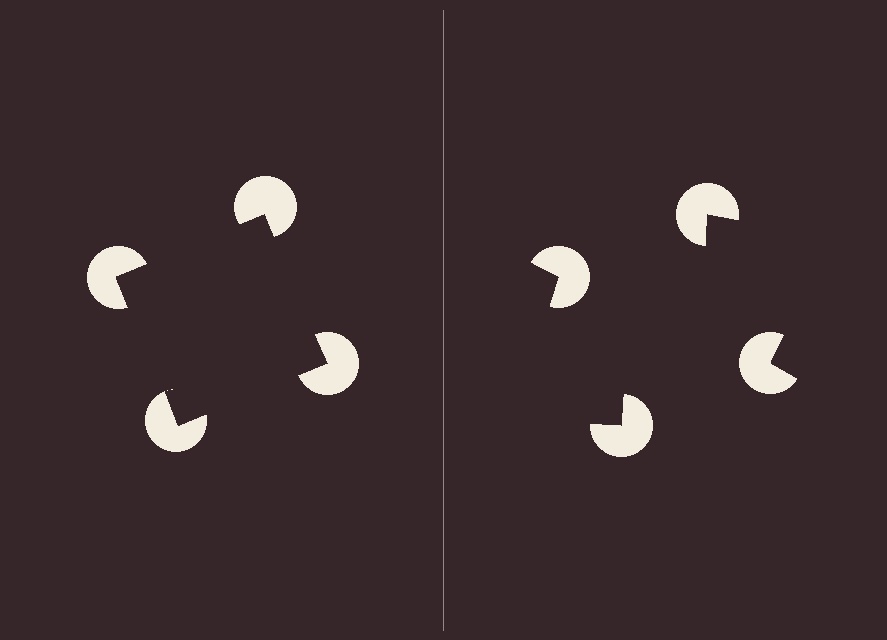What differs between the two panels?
The pac-man discs are positioned identically on both sides; only the wedge orientations differ. On the left they align to a square; on the right they are misaligned.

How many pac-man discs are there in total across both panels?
8 — 4 on each side.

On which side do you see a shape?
An illusory square appears on the left side. On the right side the wedge cuts are rotated, so no coherent shape forms.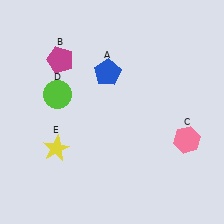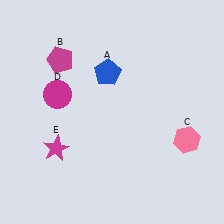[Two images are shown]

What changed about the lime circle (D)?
In Image 1, D is lime. In Image 2, it changed to magenta.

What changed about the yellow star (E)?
In Image 1, E is yellow. In Image 2, it changed to magenta.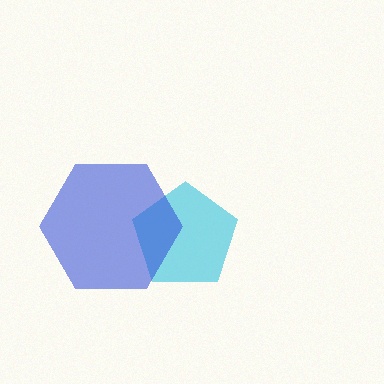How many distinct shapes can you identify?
There are 2 distinct shapes: a cyan pentagon, a blue hexagon.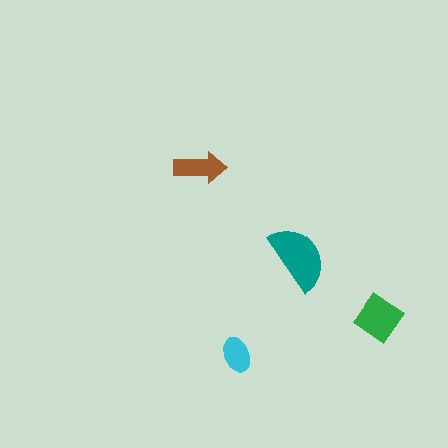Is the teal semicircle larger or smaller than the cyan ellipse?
Larger.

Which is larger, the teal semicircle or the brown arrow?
The teal semicircle.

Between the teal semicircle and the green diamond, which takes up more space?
The teal semicircle.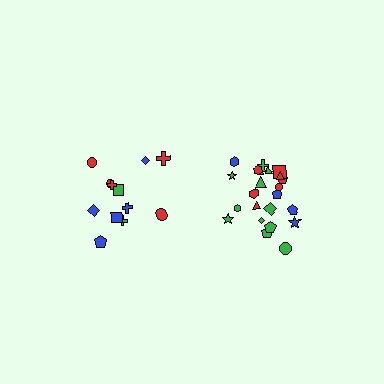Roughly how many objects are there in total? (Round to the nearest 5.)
Roughly 35 objects in total.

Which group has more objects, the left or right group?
The right group.